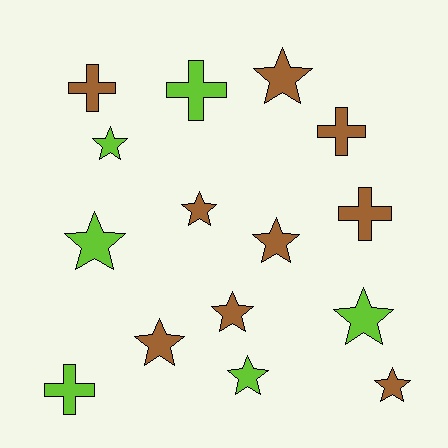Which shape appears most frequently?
Star, with 10 objects.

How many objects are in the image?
There are 15 objects.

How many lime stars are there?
There are 4 lime stars.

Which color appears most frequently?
Brown, with 9 objects.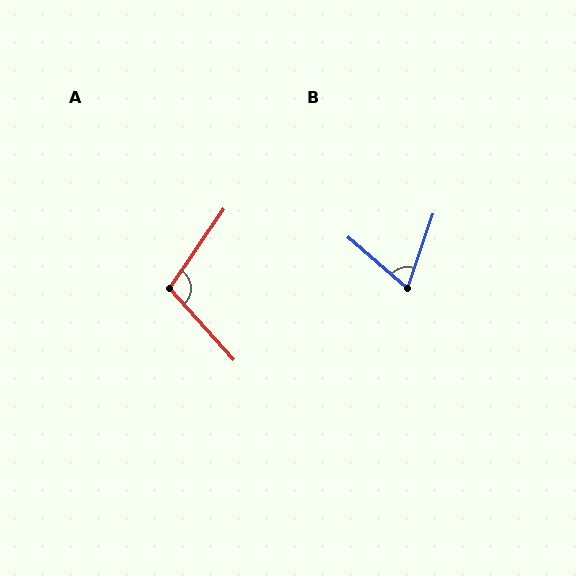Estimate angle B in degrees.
Approximately 68 degrees.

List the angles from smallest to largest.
B (68°), A (103°).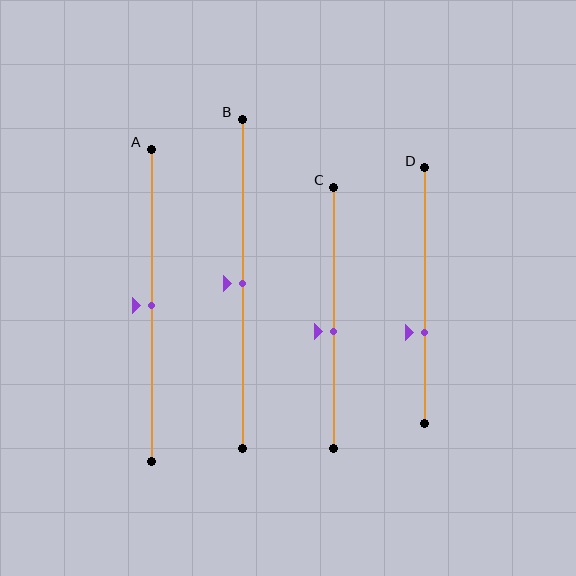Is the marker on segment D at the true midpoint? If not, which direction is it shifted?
No, the marker on segment D is shifted downward by about 15% of the segment length.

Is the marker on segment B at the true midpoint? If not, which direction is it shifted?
Yes, the marker on segment B is at the true midpoint.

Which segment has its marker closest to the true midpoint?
Segment A has its marker closest to the true midpoint.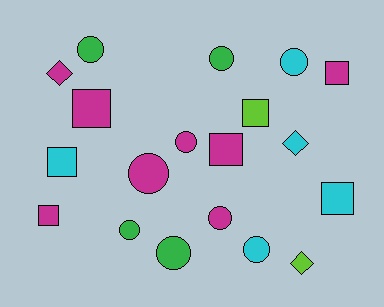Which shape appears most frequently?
Circle, with 9 objects.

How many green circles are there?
There are 4 green circles.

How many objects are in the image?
There are 19 objects.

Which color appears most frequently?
Magenta, with 8 objects.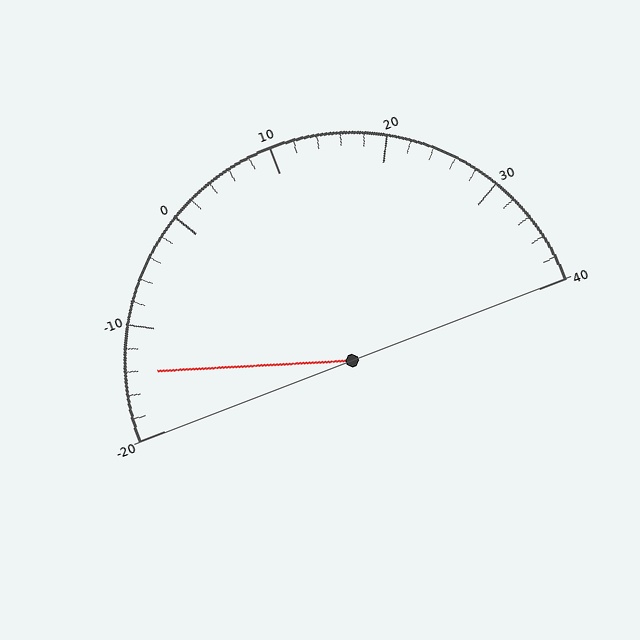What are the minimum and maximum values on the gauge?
The gauge ranges from -20 to 40.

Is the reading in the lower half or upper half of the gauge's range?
The reading is in the lower half of the range (-20 to 40).